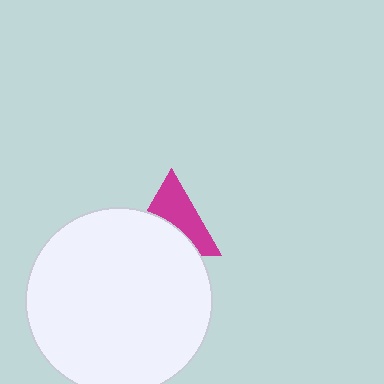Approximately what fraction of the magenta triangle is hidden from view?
Roughly 47% of the magenta triangle is hidden behind the white circle.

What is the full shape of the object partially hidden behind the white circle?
The partially hidden object is a magenta triangle.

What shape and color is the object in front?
The object in front is a white circle.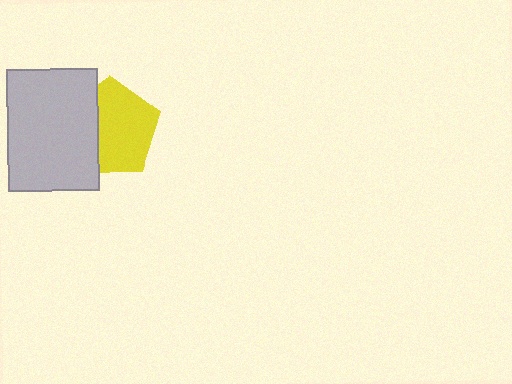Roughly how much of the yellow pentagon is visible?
Most of it is visible (roughly 66%).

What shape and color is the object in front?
The object in front is a light gray rectangle.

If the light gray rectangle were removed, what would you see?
You would see the complete yellow pentagon.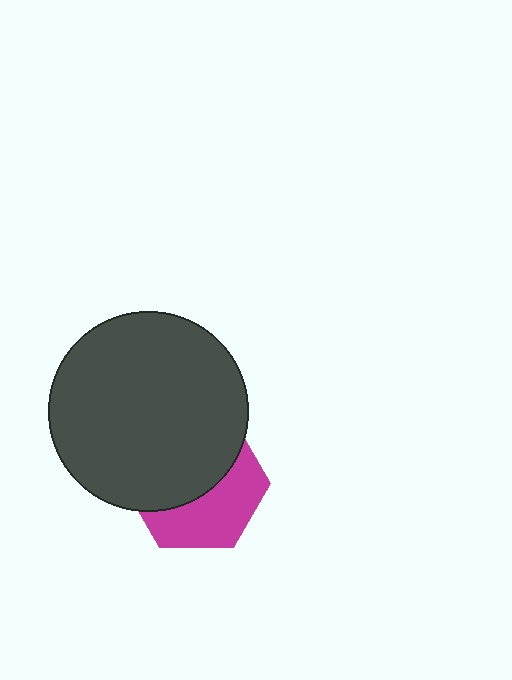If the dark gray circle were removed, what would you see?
You would see the complete magenta hexagon.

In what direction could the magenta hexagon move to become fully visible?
The magenta hexagon could move down. That would shift it out from behind the dark gray circle entirely.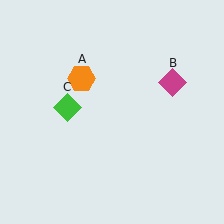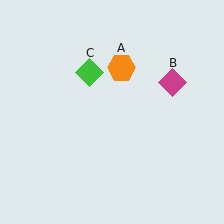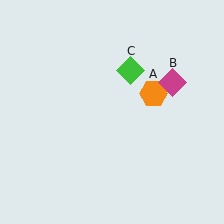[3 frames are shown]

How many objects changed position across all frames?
2 objects changed position: orange hexagon (object A), green diamond (object C).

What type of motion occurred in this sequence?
The orange hexagon (object A), green diamond (object C) rotated clockwise around the center of the scene.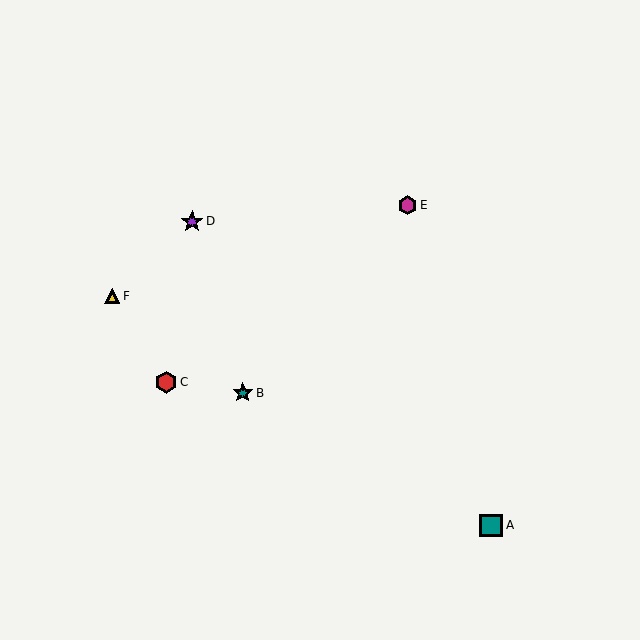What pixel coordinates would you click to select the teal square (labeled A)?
Click at (491, 525) to select the teal square A.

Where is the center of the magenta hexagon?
The center of the magenta hexagon is at (408, 205).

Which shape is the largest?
The teal square (labeled A) is the largest.